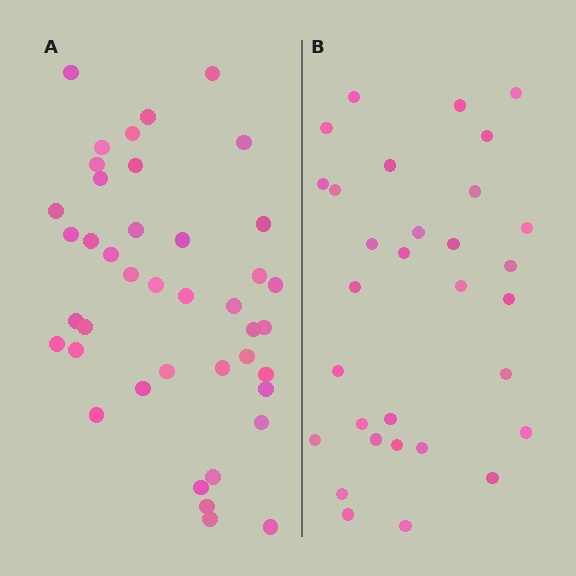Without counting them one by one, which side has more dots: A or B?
Region A (the left region) has more dots.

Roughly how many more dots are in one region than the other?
Region A has roughly 10 or so more dots than region B.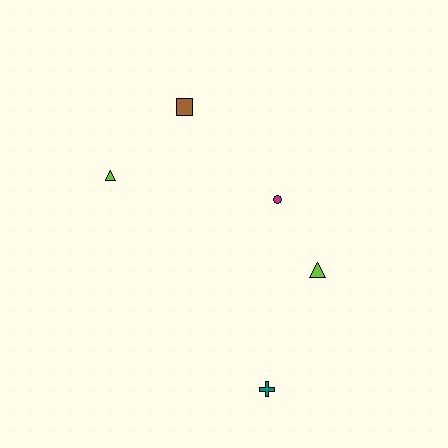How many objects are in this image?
There are 5 objects.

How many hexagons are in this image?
There are no hexagons.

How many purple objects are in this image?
There are no purple objects.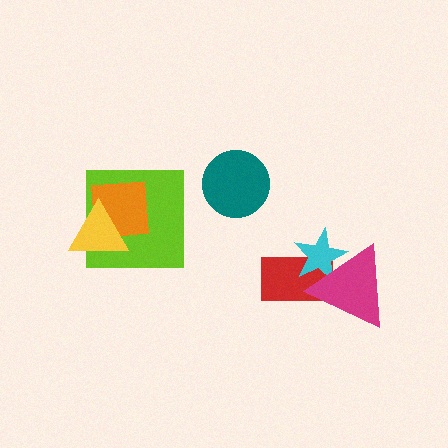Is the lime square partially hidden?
Yes, it is partially covered by another shape.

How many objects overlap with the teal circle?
0 objects overlap with the teal circle.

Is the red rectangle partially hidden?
Yes, it is partially covered by another shape.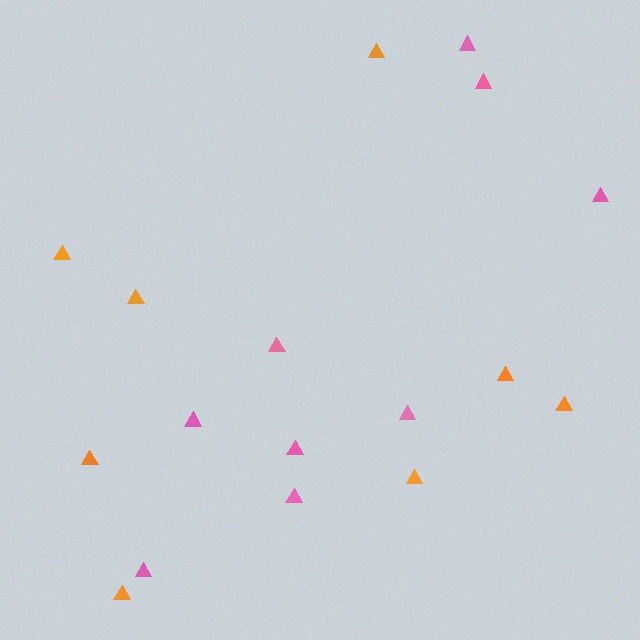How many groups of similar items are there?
There are 2 groups: one group of pink triangles (9) and one group of orange triangles (8).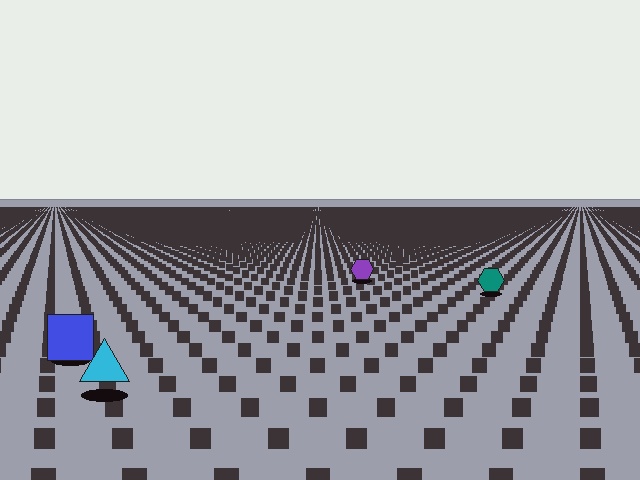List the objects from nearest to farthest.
From nearest to farthest: the cyan triangle, the blue square, the teal hexagon, the purple hexagon.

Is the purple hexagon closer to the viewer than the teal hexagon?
No. The teal hexagon is closer — you can tell from the texture gradient: the ground texture is coarser near it.